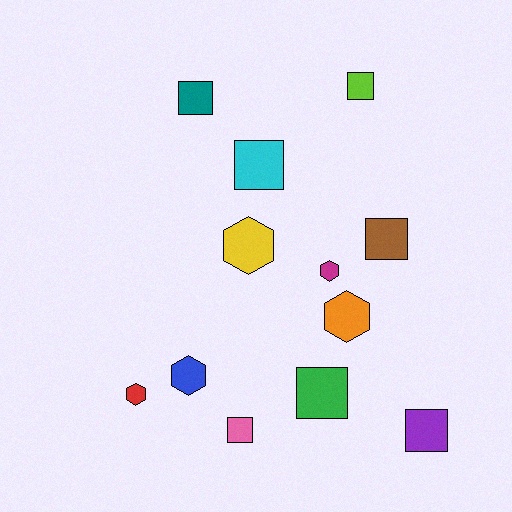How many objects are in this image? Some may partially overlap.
There are 12 objects.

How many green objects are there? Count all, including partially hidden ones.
There is 1 green object.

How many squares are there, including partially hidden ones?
There are 7 squares.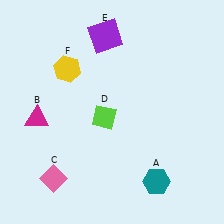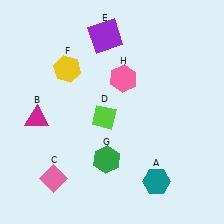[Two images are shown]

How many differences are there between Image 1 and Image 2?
There are 2 differences between the two images.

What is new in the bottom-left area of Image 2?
A green hexagon (G) was added in the bottom-left area of Image 2.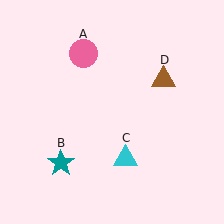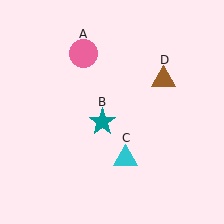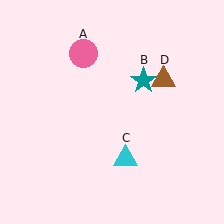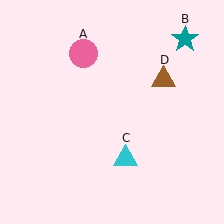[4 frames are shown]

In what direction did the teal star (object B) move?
The teal star (object B) moved up and to the right.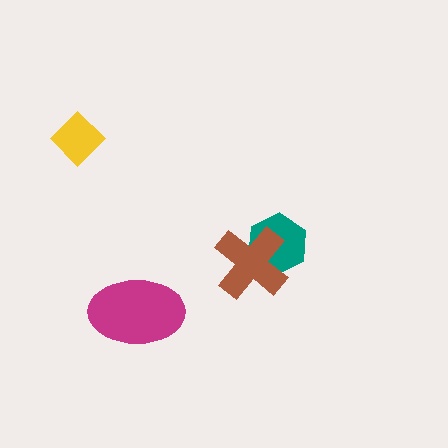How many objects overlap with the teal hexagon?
1 object overlaps with the teal hexagon.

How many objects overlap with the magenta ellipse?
0 objects overlap with the magenta ellipse.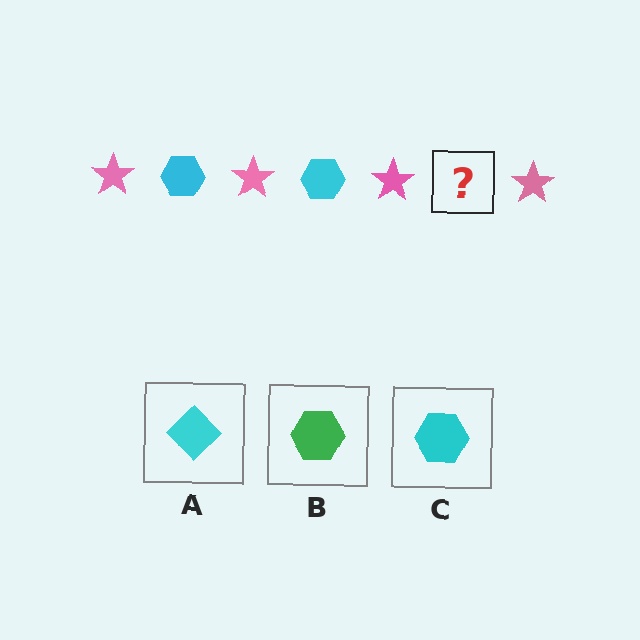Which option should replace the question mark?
Option C.